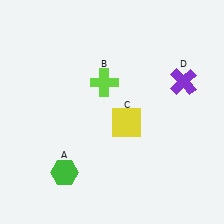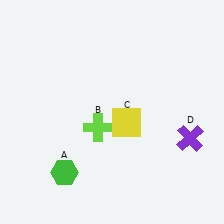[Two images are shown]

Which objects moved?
The objects that moved are: the lime cross (B), the purple cross (D).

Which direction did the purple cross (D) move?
The purple cross (D) moved down.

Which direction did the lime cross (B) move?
The lime cross (B) moved down.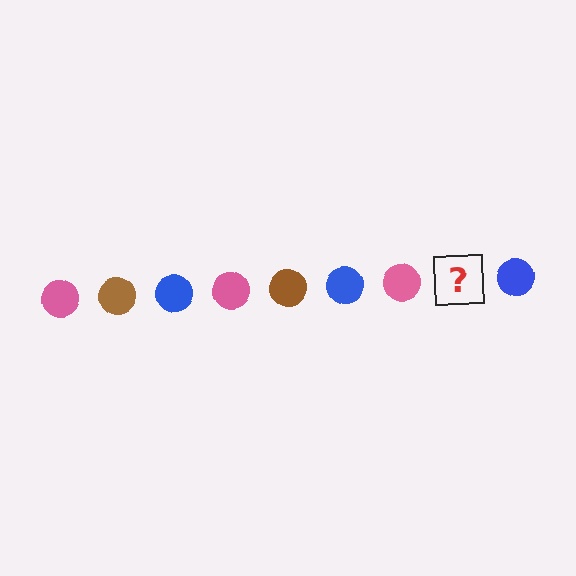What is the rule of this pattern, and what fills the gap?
The rule is that the pattern cycles through pink, brown, blue circles. The gap should be filled with a brown circle.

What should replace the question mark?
The question mark should be replaced with a brown circle.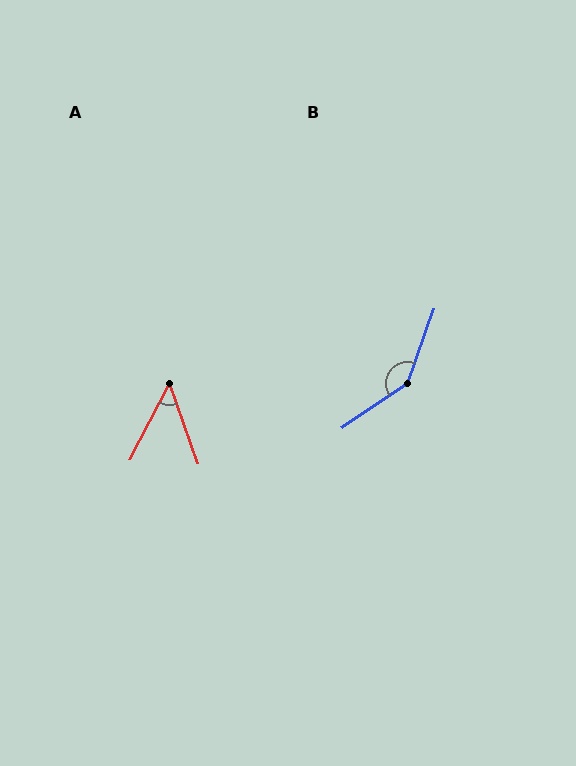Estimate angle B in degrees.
Approximately 144 degrees.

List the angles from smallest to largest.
A (47°), B (144°).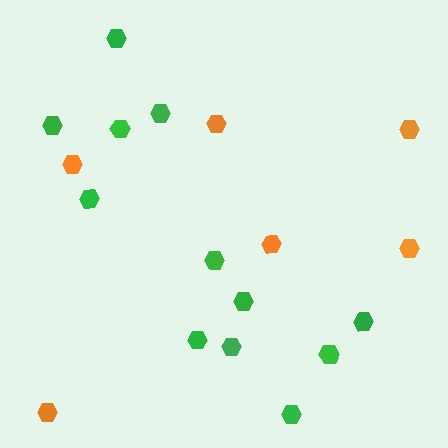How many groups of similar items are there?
There are 2 groups: one group of green hexagons (12) and one group of orange hexagons (6).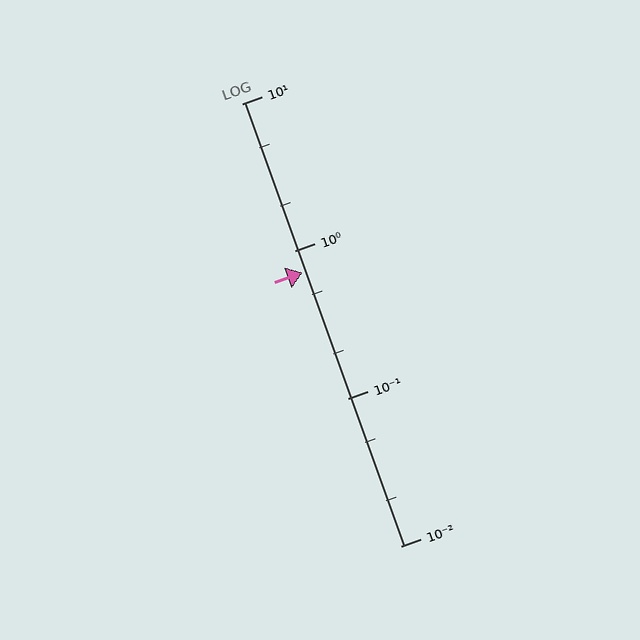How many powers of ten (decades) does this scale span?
The scale spans 3 decades, from 0.01 to 10.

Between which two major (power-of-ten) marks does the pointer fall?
The pointer is between 0.1 and 1.